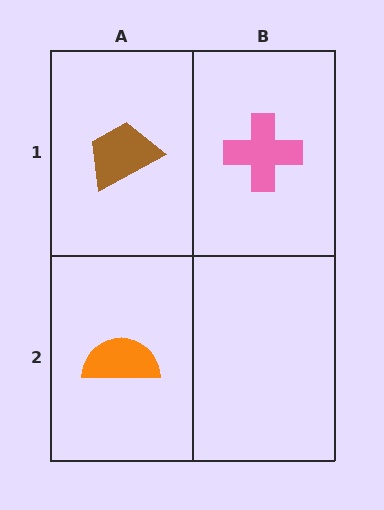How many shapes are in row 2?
1 shape.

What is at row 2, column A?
An orange semicircle.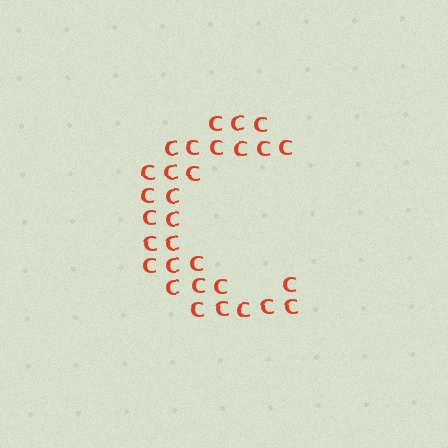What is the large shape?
The large shape is the letter C.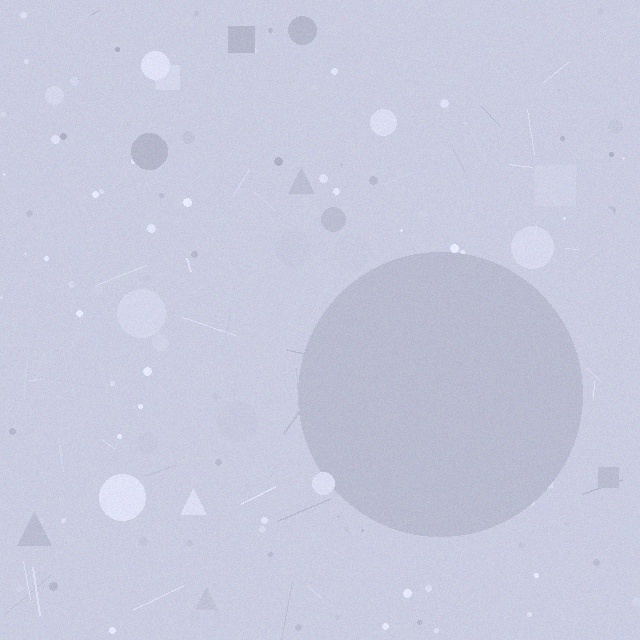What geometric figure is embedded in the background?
A circle is embedded in the background.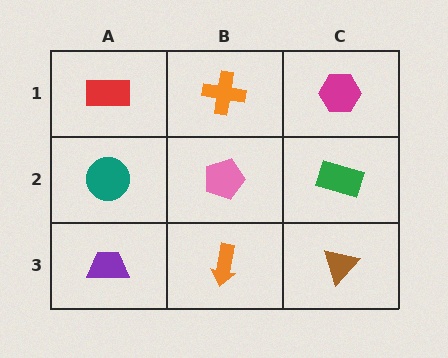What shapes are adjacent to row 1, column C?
A green rectangle (row 2, column C), an orange cross (row 1, column B).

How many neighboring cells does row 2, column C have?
3.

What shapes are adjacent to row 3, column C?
A green rectangle (row 2, column C), an orange arrow (row 3, column B).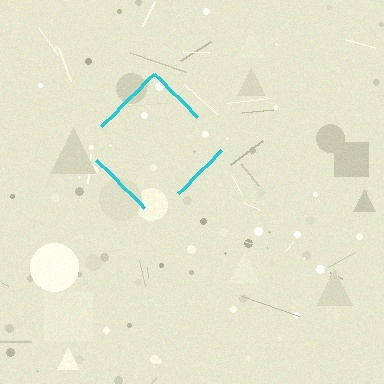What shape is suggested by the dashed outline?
The dashed outline suggests a diamond.